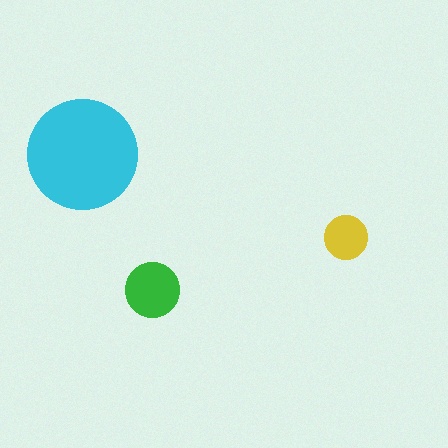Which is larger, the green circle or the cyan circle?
The cyan one.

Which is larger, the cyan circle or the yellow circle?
The cyan one.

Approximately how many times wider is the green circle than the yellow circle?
About 1.5 times wider.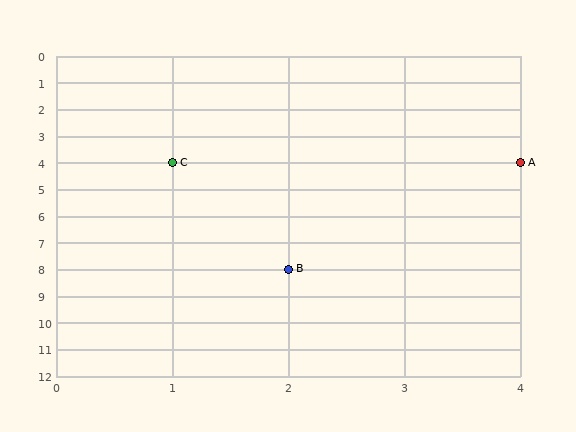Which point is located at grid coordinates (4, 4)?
Point A is at (4, 4).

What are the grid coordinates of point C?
Point C is at grid coordinates (1, 4).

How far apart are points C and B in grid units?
Points C and B are 1 column and 4 rows apart (about 4.1 grid units diagonally).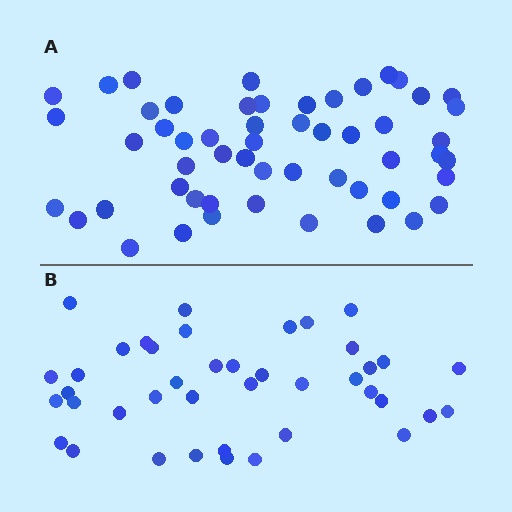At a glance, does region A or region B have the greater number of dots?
Region A (the top region) has more dots.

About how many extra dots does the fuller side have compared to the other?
Region A has approximately 15 more dots than region B.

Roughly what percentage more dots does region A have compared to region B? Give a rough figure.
About 30% more.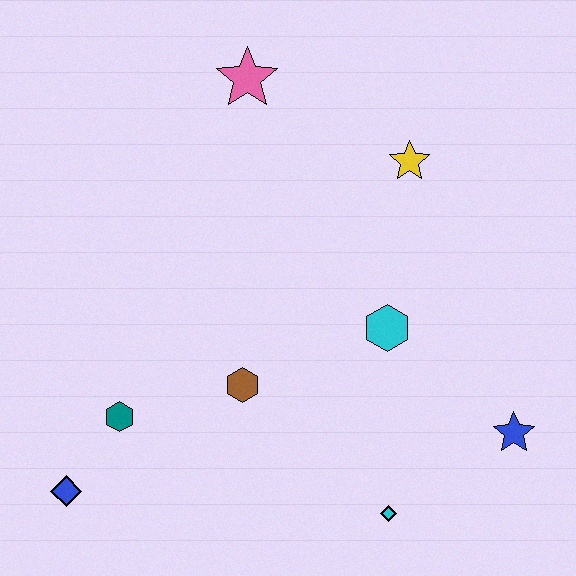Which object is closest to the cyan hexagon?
The brown hexagon is closest to the cyan hexagon.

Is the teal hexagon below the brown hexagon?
Yes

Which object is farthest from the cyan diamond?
The pink star is farthest from the cyan diamond.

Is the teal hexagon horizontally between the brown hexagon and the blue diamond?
Yes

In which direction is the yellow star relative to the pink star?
The yellow star is to the right of the pink star.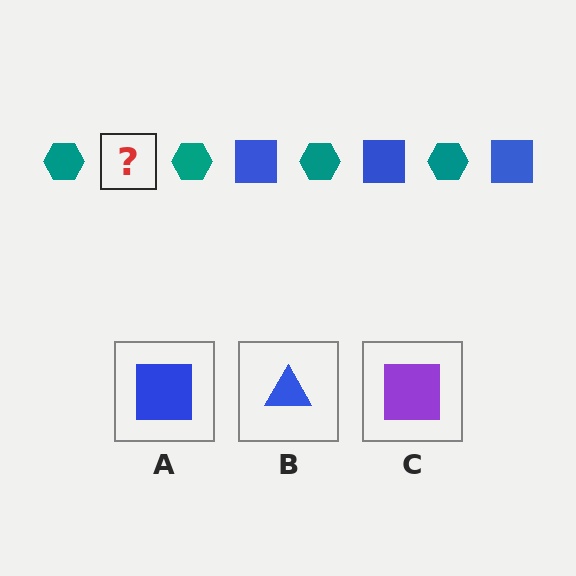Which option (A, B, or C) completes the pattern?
A.